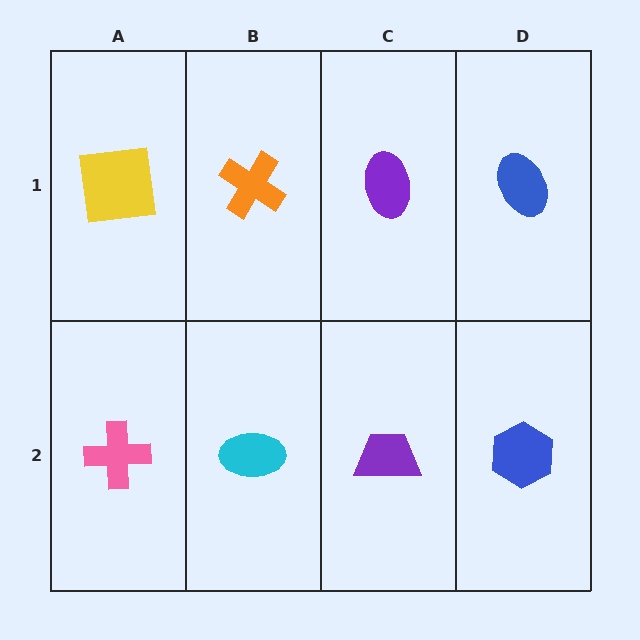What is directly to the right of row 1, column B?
A purple ellipse.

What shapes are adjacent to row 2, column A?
A yellow square (row 1, column A), a cyan ellipse (row 2, column B).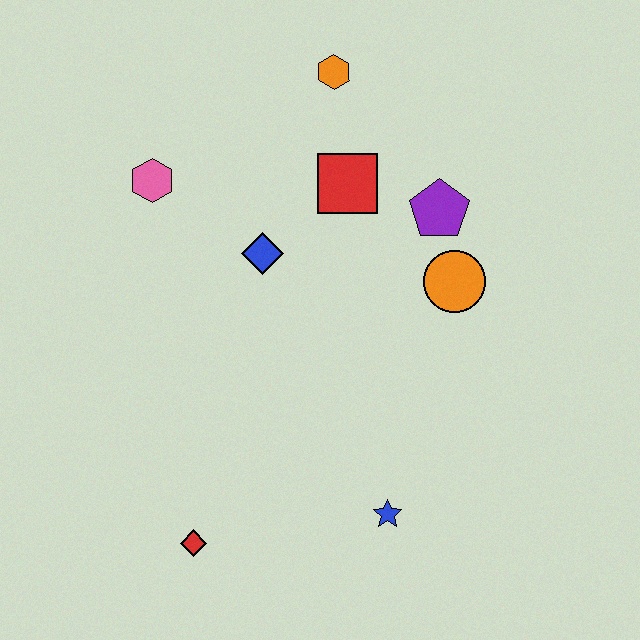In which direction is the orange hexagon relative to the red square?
The orange hexagon is above the red square.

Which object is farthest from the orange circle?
The red diamond is farthest from the orange circle.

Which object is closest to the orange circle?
The purple pentagon is closest to the orange circle.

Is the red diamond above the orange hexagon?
No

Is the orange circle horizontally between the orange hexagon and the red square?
No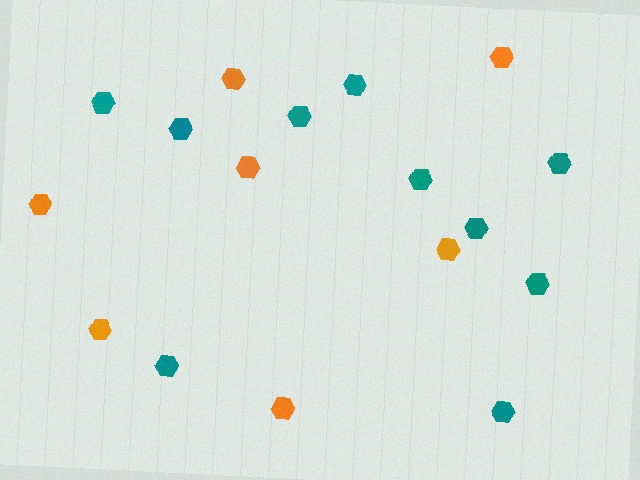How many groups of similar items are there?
There are 2 groups: one group of orange hexagons (7) and one group of teal hexagons (10).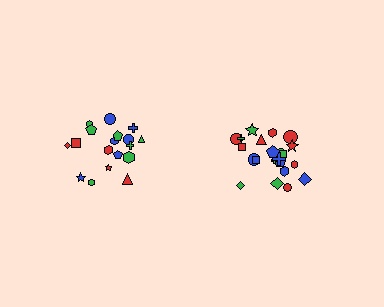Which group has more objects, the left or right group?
The right group.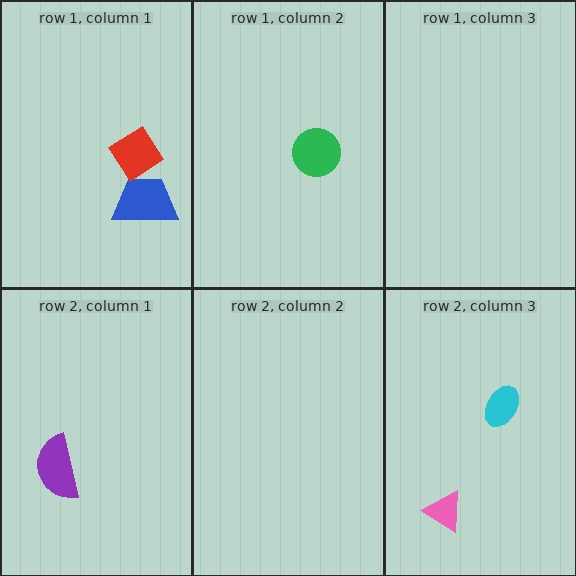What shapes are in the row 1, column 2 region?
The green circle.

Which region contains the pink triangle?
The row 2, column 3 region.